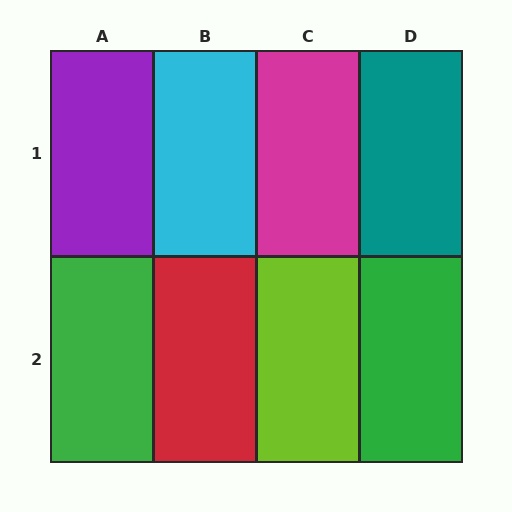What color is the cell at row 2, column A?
Green.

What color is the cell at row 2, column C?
Lime.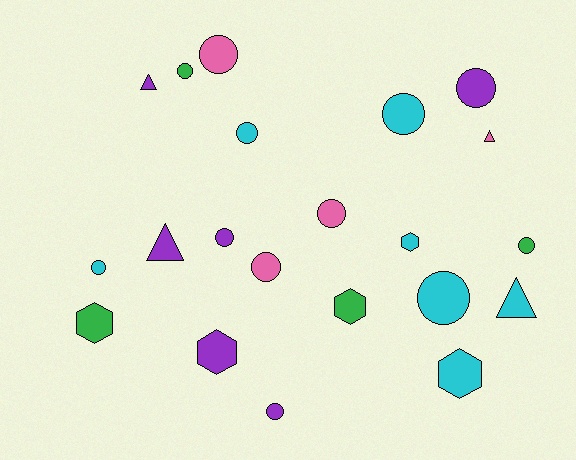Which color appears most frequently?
Cyan, with 7 objects.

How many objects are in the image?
There are 21 objects.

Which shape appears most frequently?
Circle, with 12 objects.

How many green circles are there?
There are 2 green circles.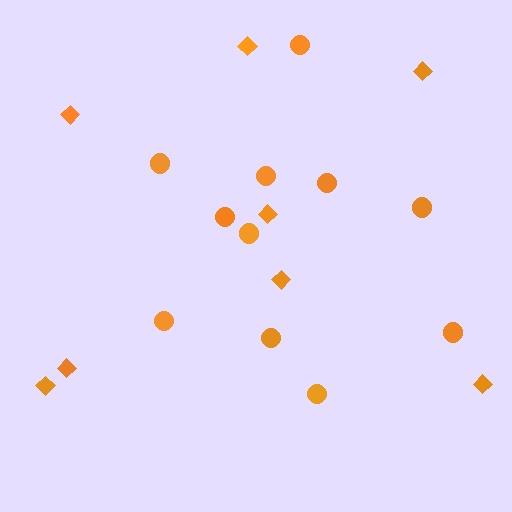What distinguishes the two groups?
There are 2 groups: one group of diamonds (8) and one group of circles (11).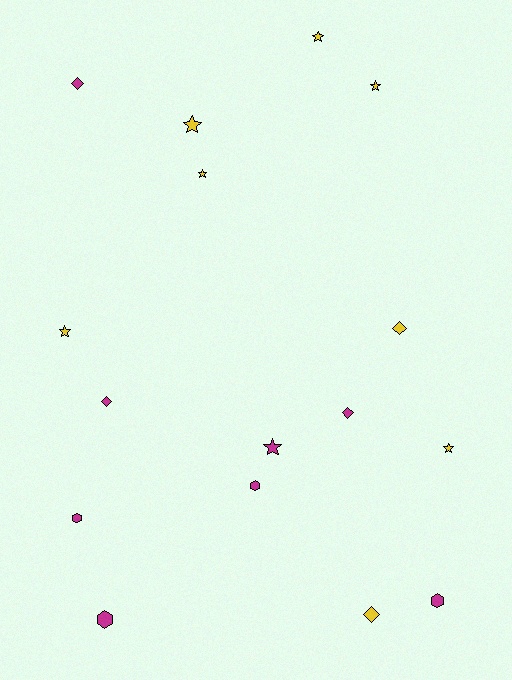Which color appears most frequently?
Magenta, with 8 objects.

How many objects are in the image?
There are 16 objects.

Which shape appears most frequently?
Star, with 7 objects.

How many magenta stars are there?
There is 1 magenta star.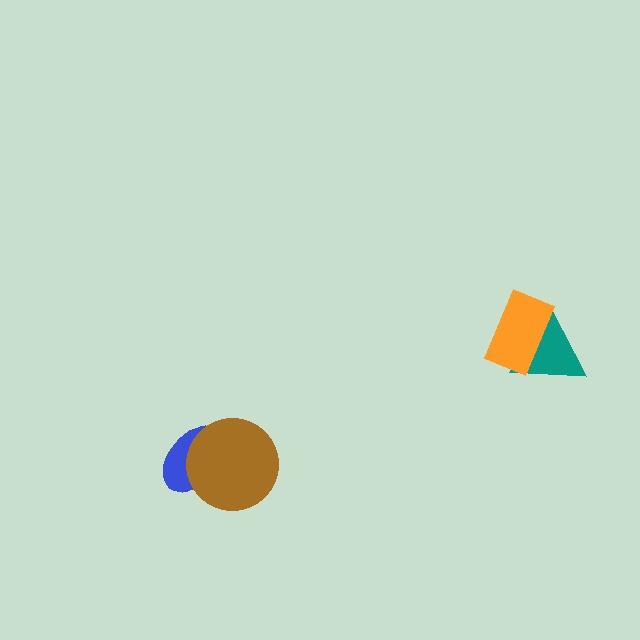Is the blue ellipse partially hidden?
Yes, it is partially covered by another shape.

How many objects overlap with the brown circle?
1 object overlaps with the brown circle.